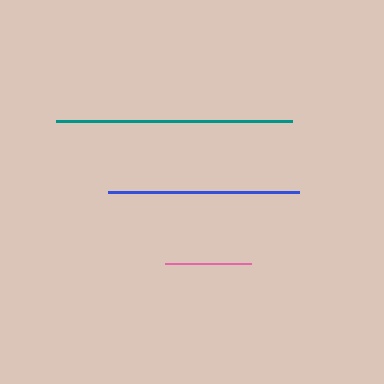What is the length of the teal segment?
The teal segment is approximately 237 pixels long.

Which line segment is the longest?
The teal line is the longest at approximately 237 pixels.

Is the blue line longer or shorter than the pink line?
The blue line is longer than the pink line.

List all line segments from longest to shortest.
From longest to shortest: teal, blue, pink.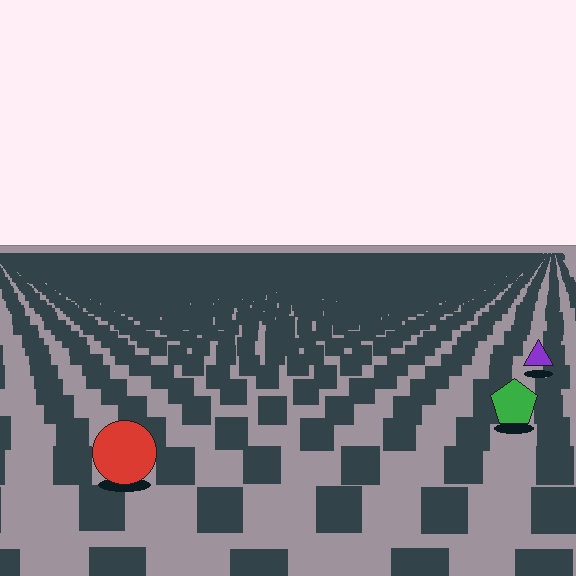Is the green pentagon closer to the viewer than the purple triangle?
Yes. The green pentagon is closer — you can tell from the texture gradient: the ground texture is coarser near it.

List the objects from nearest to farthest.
From nearest to farthest: the red circle, the green pentagon, the purple triangle.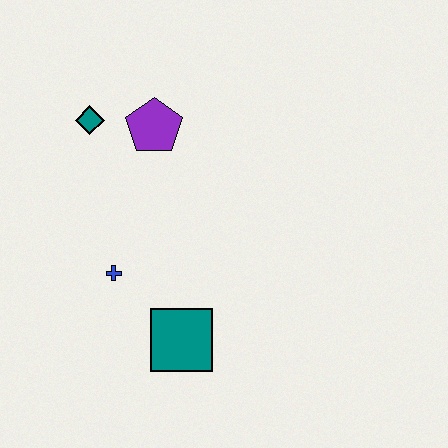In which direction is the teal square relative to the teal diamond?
The teal square is below the teal diamond.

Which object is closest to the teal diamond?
The purple pentagon is closest to the teal diamond.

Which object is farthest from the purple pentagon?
The teal square is farthest from the purple pentagon.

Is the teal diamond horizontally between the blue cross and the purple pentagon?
No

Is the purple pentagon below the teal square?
No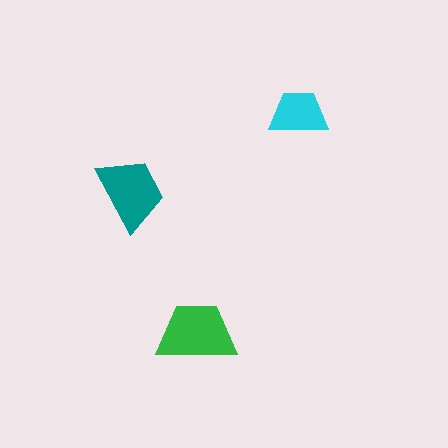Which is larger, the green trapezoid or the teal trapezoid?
The green one.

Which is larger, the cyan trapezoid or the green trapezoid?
The green one.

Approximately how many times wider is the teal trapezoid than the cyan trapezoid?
About 1.5 times wider.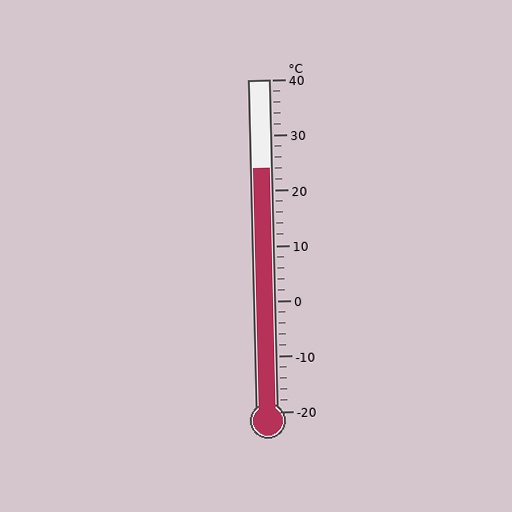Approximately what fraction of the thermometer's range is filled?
The thermometer is filled to approximately 75% of its range.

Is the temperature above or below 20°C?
The temperature is above 20°C.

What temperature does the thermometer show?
The thermometer shows approximately 24°C.